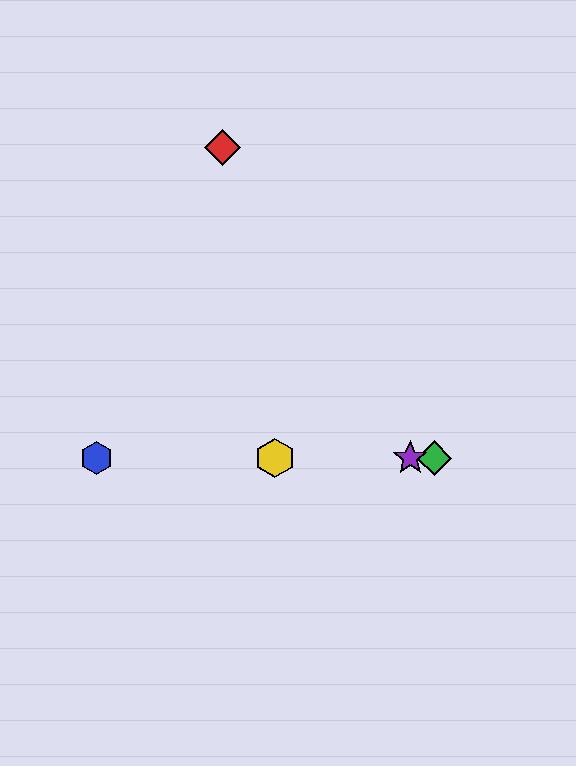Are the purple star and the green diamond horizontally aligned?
Yes, both are at y≈458.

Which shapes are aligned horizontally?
The blue hexagon, the green diamond, the yellow hexagon, the purple star are aligned horizontally.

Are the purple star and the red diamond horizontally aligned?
No, the purple star is at y≈458 and the red diamond is at y≈148.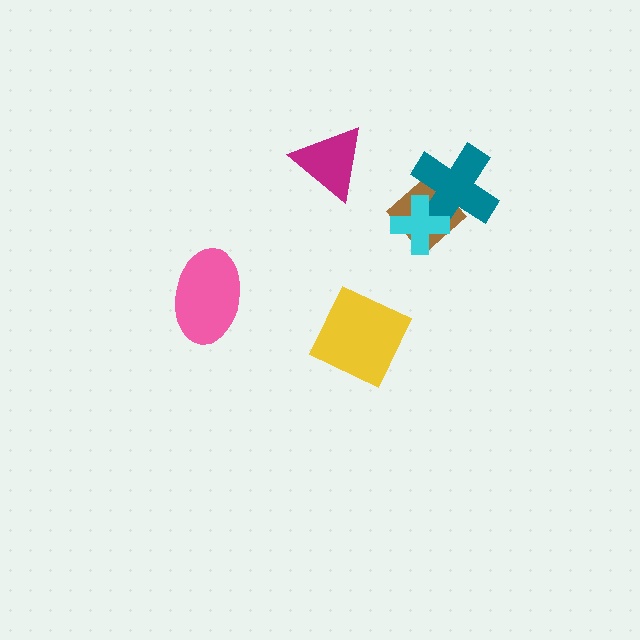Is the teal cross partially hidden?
Yes, it is partially covered by another shape.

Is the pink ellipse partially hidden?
No, no other shape covers it.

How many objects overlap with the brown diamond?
2 objects overlap with the brown diamond.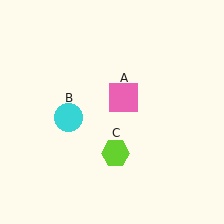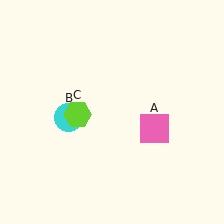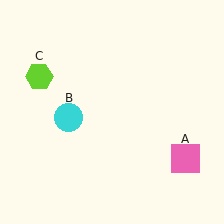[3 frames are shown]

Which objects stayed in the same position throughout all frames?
Cyan circle (object B) remained stationary.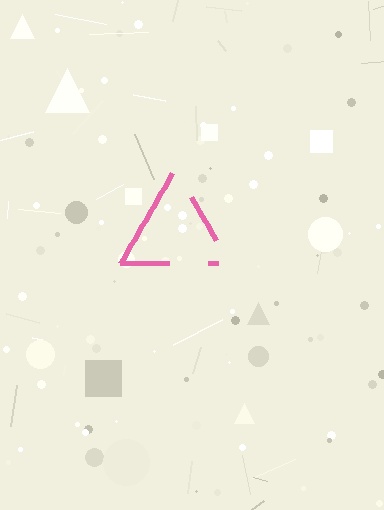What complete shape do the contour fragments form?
The contour fragments form a triangle.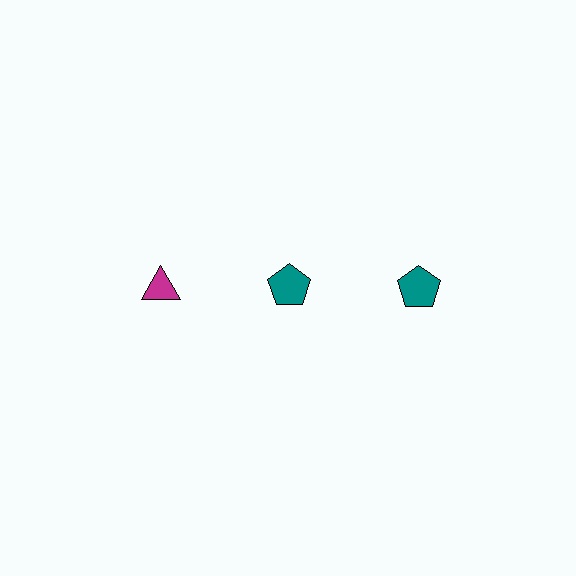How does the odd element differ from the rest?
It differs in both color (magenta instead of teal) and shape (triangle instead of pentagon).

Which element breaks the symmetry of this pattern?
The magenta triangle in the top row, leftmost column breaks the symmetry. All other shapes are teal pentagons.